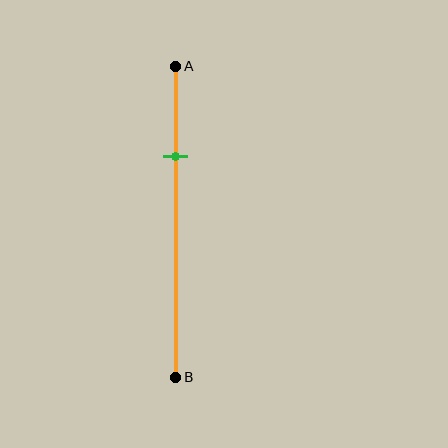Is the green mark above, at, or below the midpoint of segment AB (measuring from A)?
The green mark is above the midpoint of segment AB.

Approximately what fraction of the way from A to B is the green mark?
The green mark is approximately 30% of the way from A to B.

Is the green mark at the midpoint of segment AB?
No, the mark is at about 30% from A, not at the 50% midpoint.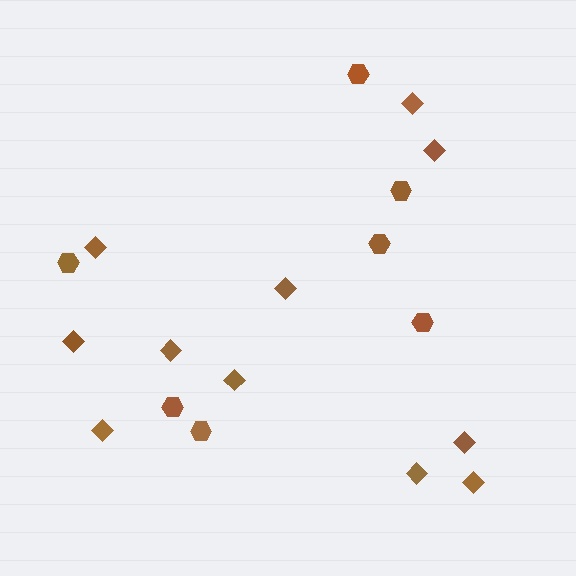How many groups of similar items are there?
There are 2 groups: one group of diamonds (11) and one group of hexagons (7).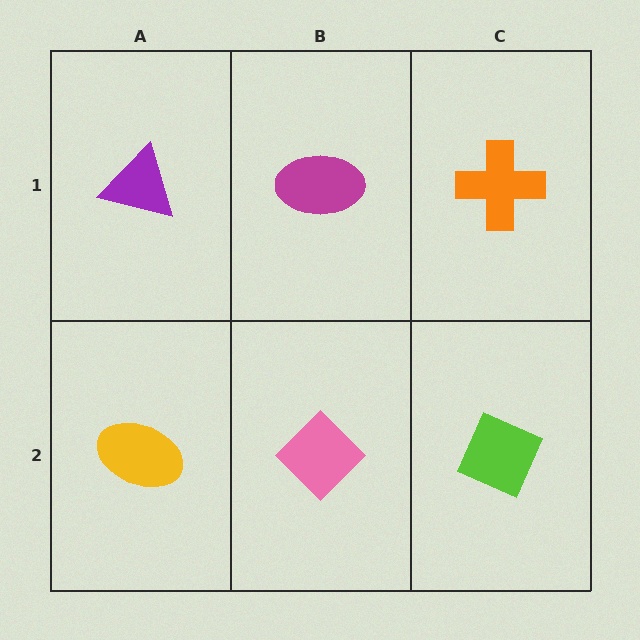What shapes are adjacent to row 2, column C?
An orange cross (row 1, column C), a pink diamond (row 2, column B).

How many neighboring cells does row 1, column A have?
2.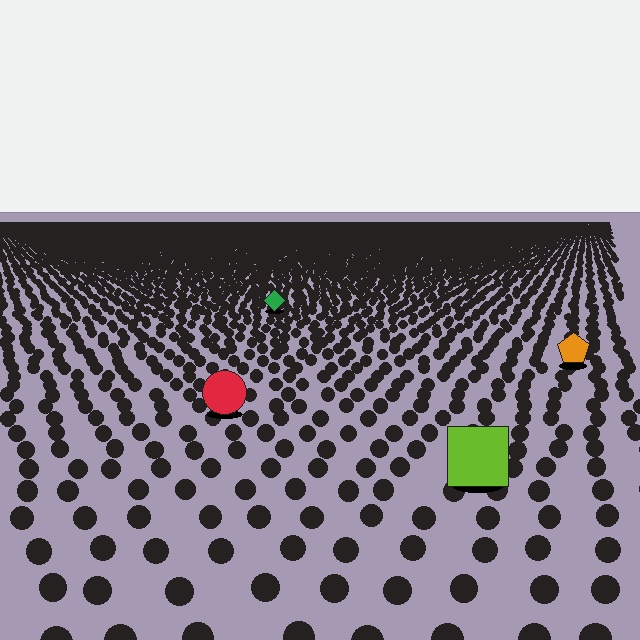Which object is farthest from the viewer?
The green diamond is farthest from the viewer. It appears smaller and the ground texture around it is denser.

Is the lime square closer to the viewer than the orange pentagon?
Yes. The lime square is closer — you can tell from the texture gradient: the ground texture is coarser near it.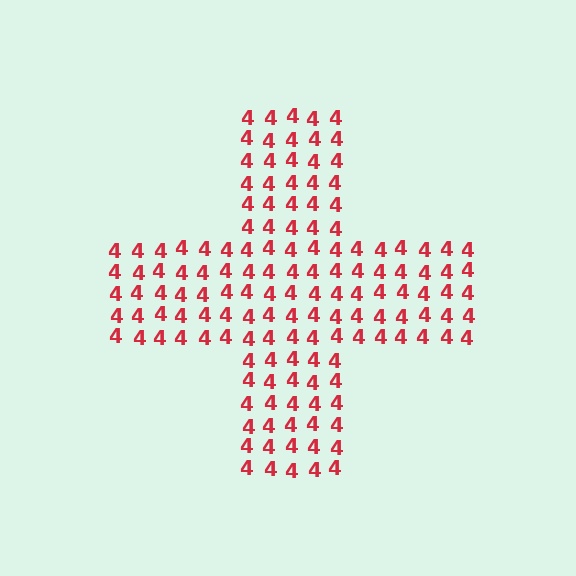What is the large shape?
The large shape is a cross.